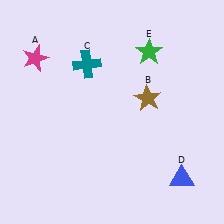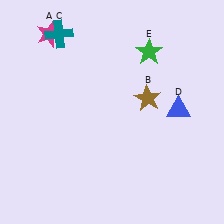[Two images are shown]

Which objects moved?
The objects that moved are: the magenta star (A), the teal cross (C), the blue triangle (D).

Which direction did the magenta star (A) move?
The magenta star (A) moved up.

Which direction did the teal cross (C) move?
The teal cross (C) moved up.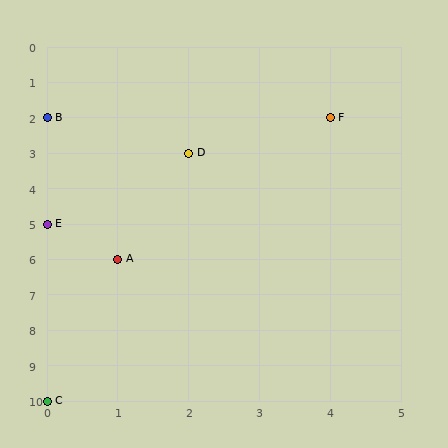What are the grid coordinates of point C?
Point C is at grid coordinates (0, 10).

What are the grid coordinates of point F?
Point F is at grid coordinates (4, 2).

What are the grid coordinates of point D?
Point D is at grid coordinates (2, 3).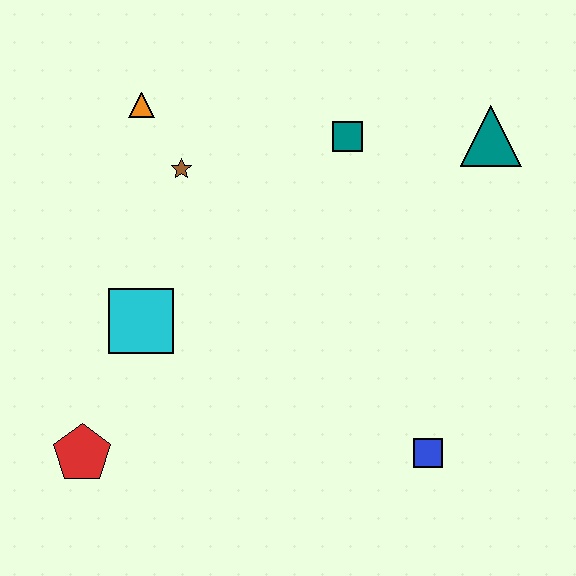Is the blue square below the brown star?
Yes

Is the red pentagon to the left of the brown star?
Yes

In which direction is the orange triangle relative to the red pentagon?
The orange triangle is above the red pentagon.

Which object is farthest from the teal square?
The red pentagon is farthest from the teal square.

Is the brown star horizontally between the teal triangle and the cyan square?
Yes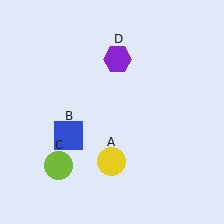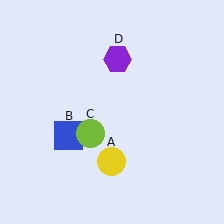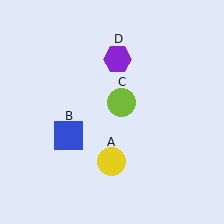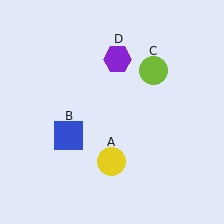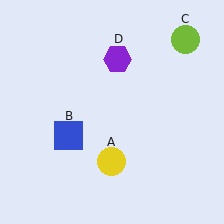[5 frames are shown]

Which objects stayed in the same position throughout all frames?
Yellow circle (object A) and blue square (object B) and purple hexagon (object D) remained stationary.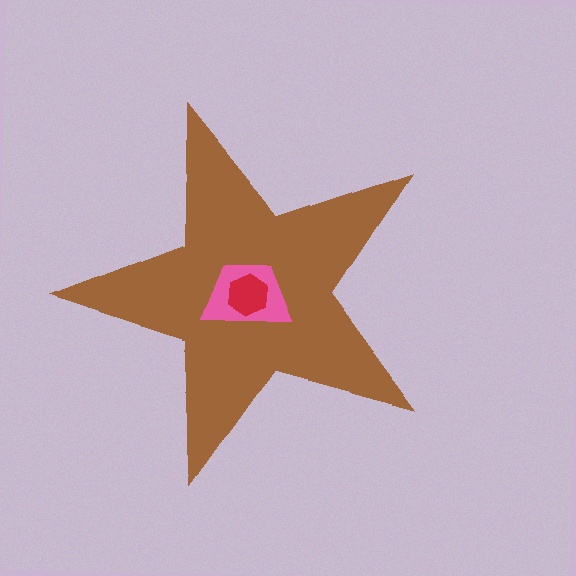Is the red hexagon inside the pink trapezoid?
Yes.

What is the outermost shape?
The brown star.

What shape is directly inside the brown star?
The pink trapezoid.